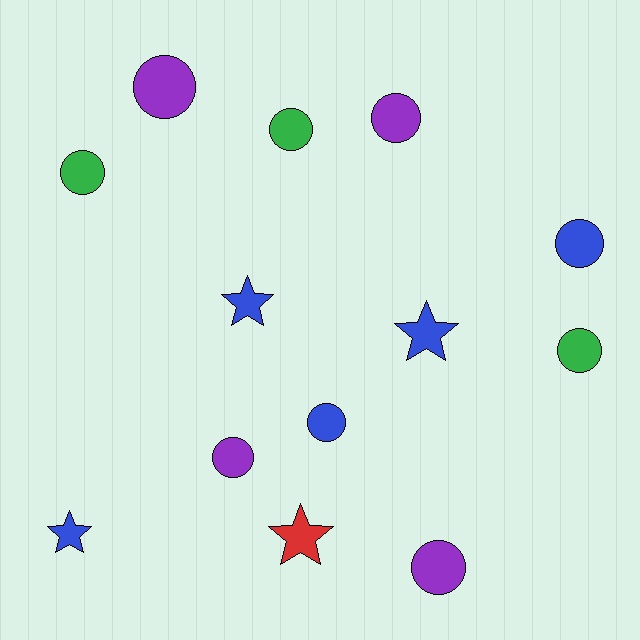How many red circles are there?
There are no red circles.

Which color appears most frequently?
Blue, with 5 objects.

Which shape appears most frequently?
Circle, with 9 objects.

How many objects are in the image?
There are 13 objects.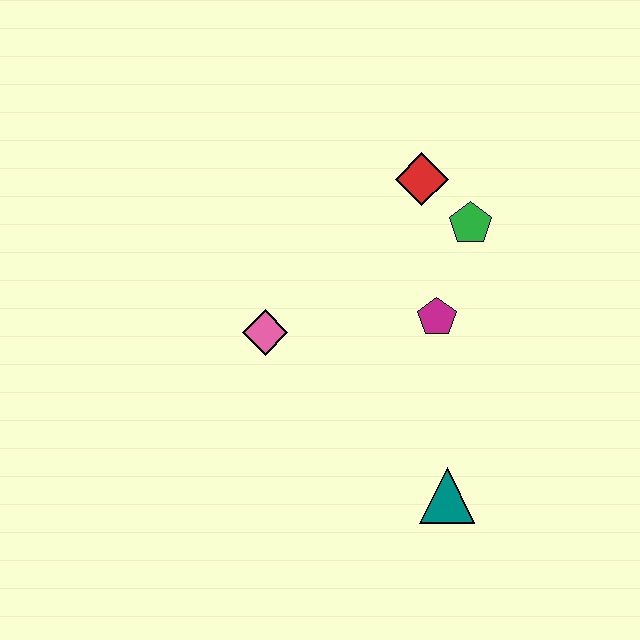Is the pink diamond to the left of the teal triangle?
Yes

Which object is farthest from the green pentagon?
The teal triangle is farthest from the green pentagon.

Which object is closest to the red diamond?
The green pentagon is closest to the red diamond.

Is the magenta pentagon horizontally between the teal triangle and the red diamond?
Yes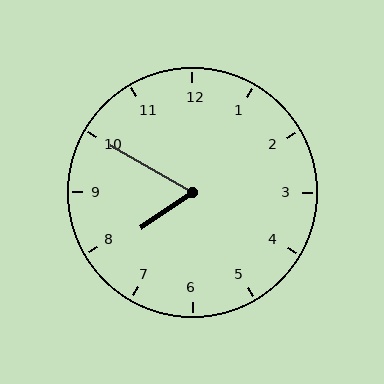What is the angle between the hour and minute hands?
Approximately 65 degrees.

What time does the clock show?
7:50.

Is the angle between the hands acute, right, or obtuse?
It is acute.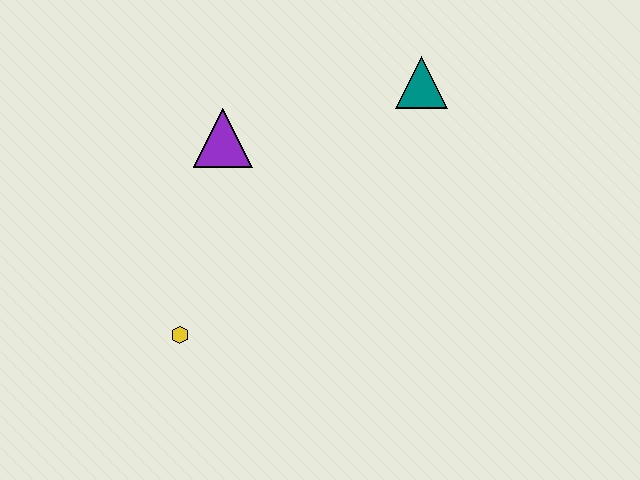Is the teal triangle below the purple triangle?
No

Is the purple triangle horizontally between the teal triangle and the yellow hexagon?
Yes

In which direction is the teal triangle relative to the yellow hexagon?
The teal triangle is above the yellow hexagon.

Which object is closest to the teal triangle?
The purple triangle is closest to the teal triangle.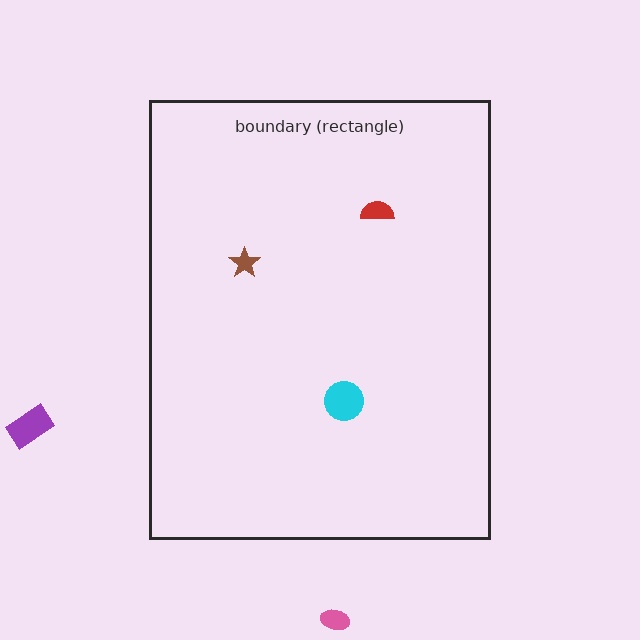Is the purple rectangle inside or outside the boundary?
Outside.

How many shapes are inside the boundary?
3 inside, 2 outside.